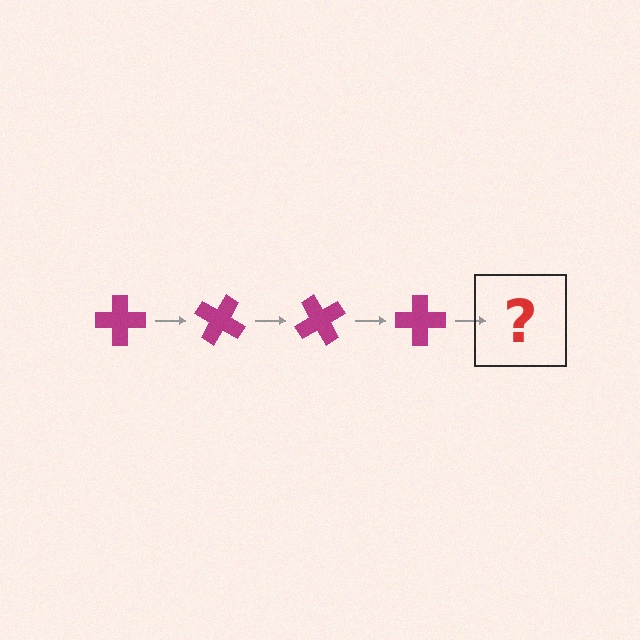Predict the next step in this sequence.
The next step is a magenta cross rotated 120 degrees.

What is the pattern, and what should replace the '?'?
The pattern is that the cross rotates 30 degrees each step. The '?' should be a magenta cross rotated 120 degrees.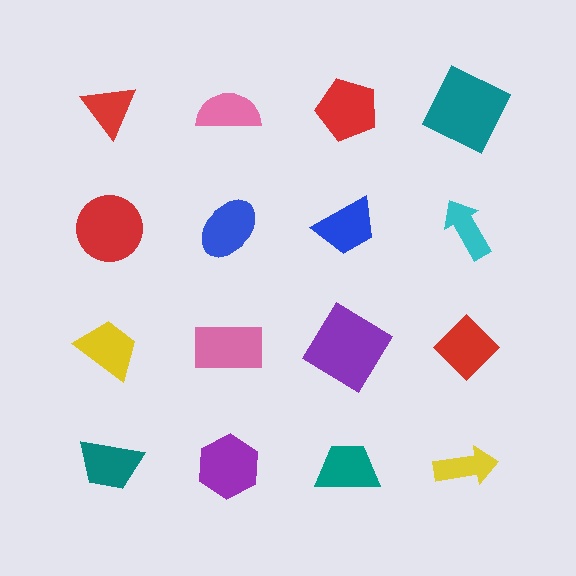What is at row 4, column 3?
A teal trapezoid.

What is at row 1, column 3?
A red pentagon.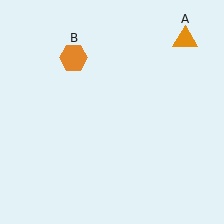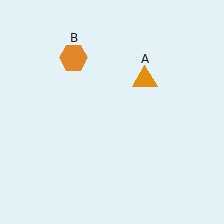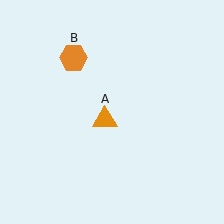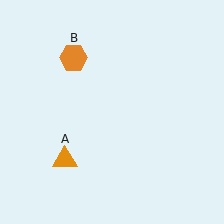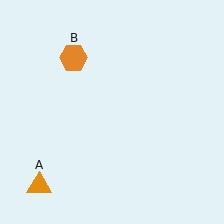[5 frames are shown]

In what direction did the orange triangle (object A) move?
The orange triangle (object A) moved down and to the left.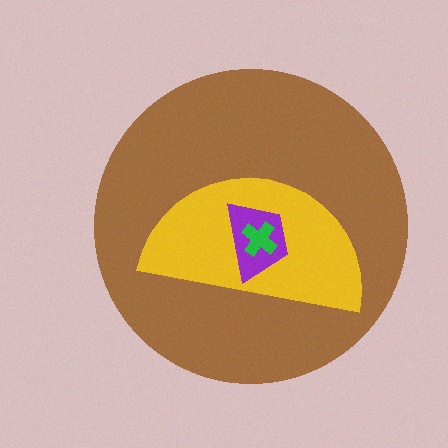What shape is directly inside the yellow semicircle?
The purple trapezoid.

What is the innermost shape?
The green cross.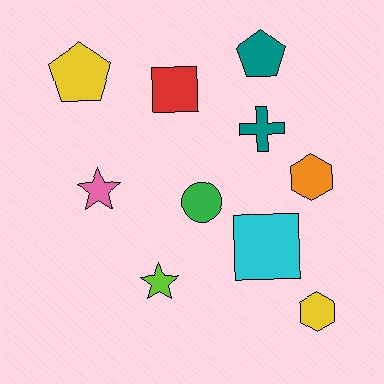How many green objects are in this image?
There is 1 green object.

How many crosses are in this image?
There is 1 cross.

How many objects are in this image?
There are 10 objects.